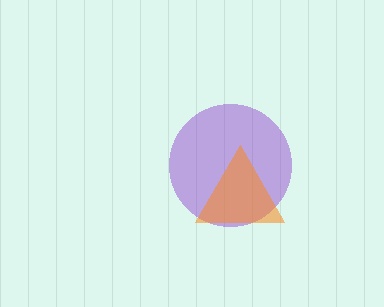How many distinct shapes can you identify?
There are 2 distinct shapes: a purple circle, an orange triangle.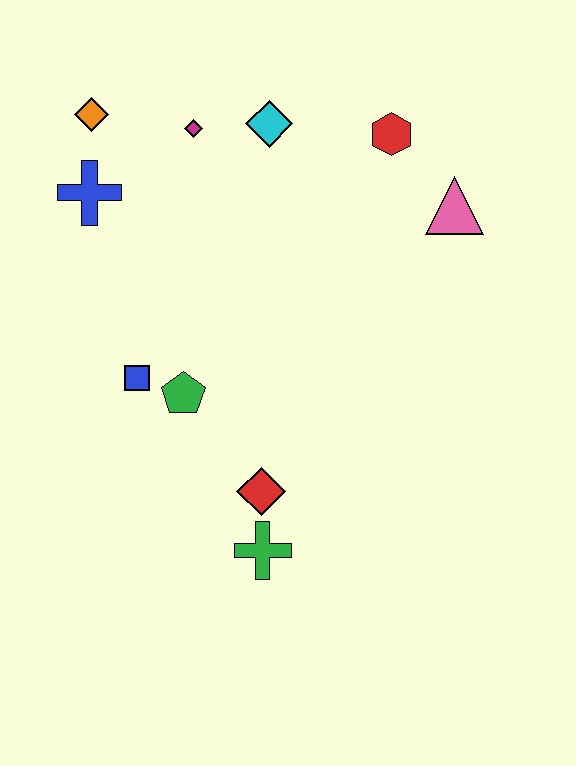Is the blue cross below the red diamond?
No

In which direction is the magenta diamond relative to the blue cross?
The magenta diamond is to the right of the blue cross.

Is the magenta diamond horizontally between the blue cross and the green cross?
Yes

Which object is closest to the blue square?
The green pentagon is closest to the blue square.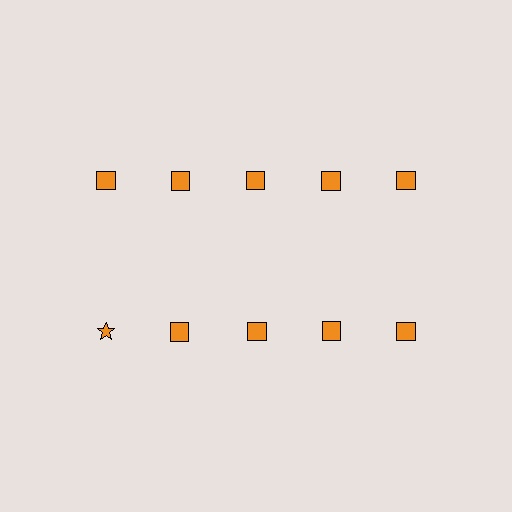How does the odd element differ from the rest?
It has a different shape: star instead of square.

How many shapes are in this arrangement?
There are 10 shapes arranged in a grid pattern.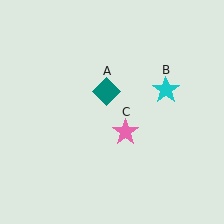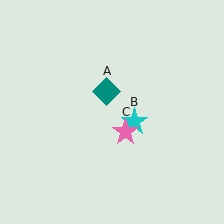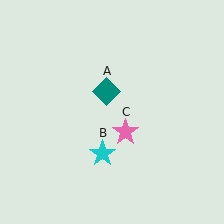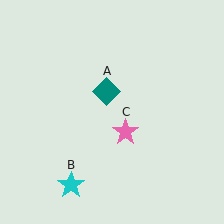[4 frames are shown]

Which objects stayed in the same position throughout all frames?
Teal diamond (object A) and pink star (object C) remained stationary.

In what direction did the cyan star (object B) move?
The cyan star (object B) moved down and to the left.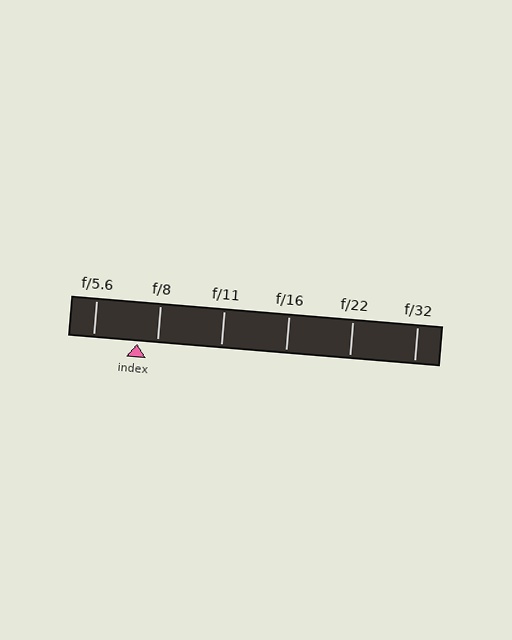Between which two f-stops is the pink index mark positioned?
The index mark is between f/5.6 and f/8.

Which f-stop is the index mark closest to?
The index mark is closest to f/8.